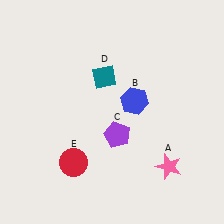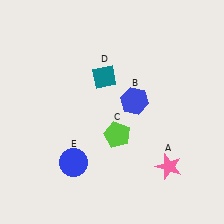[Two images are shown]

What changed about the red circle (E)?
In Image 1, E is red. In Image 2, it changed to blue.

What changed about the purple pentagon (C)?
In Image 1, C is purple. In Image 2, it changed to lime.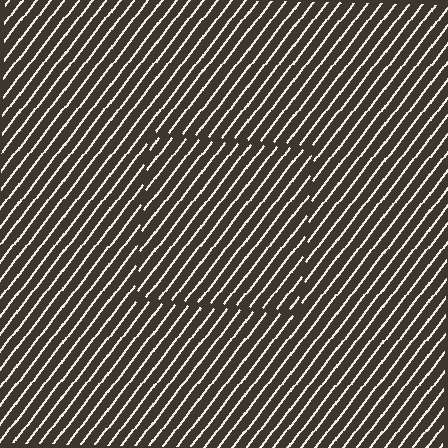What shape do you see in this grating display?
An illusory square. The interior of the shape contains the same grating, shifted by half a period — the contour is defined by the phase discontinuity where line-ends from the inner and outer gratings abut.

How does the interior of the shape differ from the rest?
The interior of the shape contains the same grating, shifted by half a period — the contour is defined by the phase discontinuity where line-ends from the inner and outer gratings abut.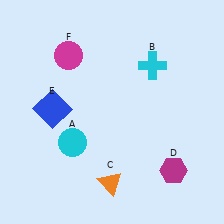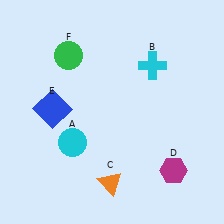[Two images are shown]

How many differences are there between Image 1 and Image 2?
There is 1 difference between the two images.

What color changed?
The circle (F) changed from magenta in Image 1 to green in Image 2.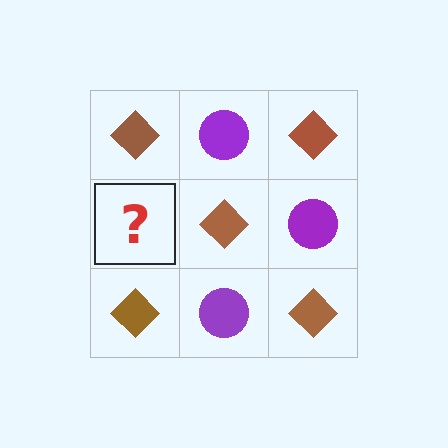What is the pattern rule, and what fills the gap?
The rule is that it alternates brown diamond and purple circle in a checkerboard pattern. The gap should be filled with a purple circle.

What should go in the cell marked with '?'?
The missing cell should contain a purple circle.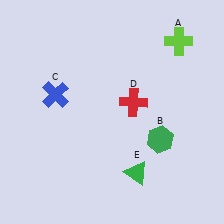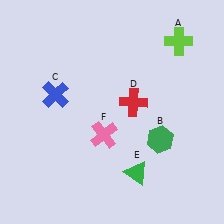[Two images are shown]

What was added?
A pink cross (F) was added in Image 2.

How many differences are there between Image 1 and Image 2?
There is 1 difference between the two images.